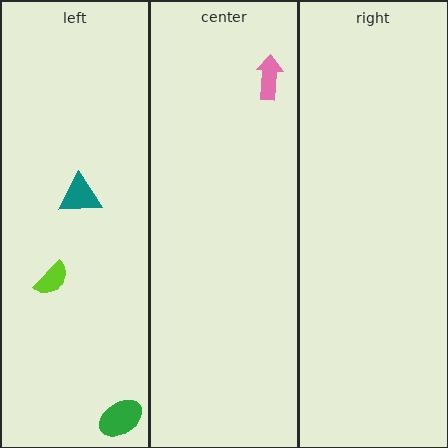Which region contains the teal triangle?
The left region.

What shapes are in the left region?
The green ellipse, the lime semicircle, the teal triangle.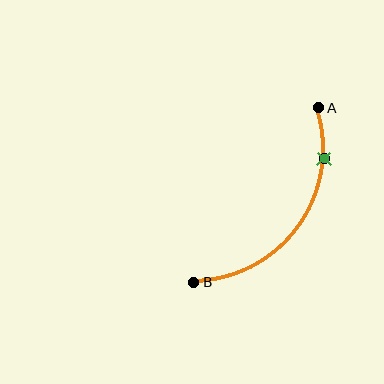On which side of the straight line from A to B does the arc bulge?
The arc bulges below and to the right of the straight line connecting A and B.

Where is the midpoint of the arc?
The arc midpoint is the point on the curve farthest from the straight line joining A and B. It sits below and to the right of that line.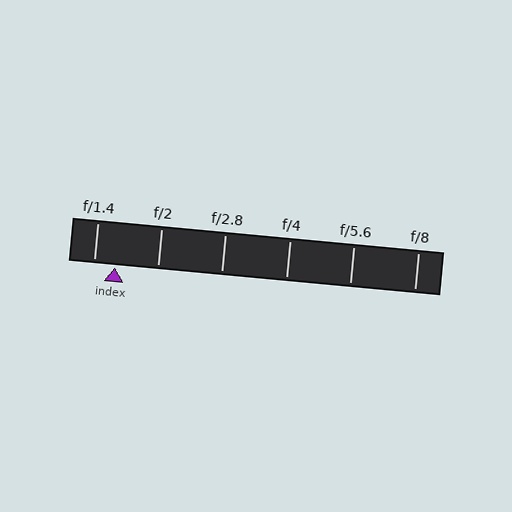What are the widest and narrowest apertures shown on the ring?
The widest aperture shown is f/1.4 and the narrowest is f/8.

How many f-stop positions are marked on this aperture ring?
There are 6 f-stop positions marked.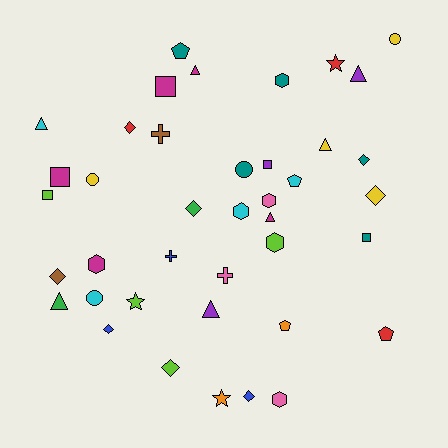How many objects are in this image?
There are 40 objects.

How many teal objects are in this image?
There are 5 teal objects.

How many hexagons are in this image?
There are 6 hexagons.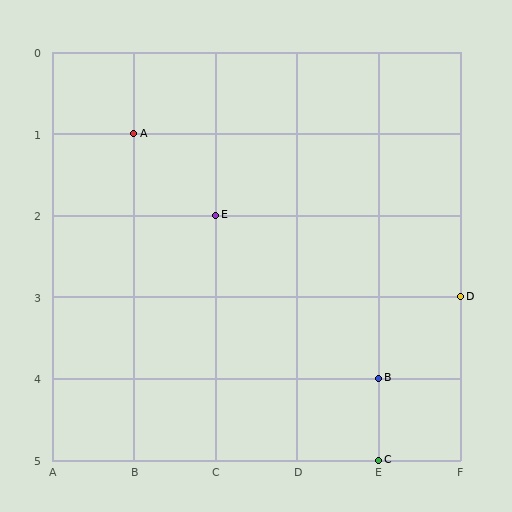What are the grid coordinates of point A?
Point A is at grid coordinates (B, 1).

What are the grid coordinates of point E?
Point E is at grid coordinates (C, 2).